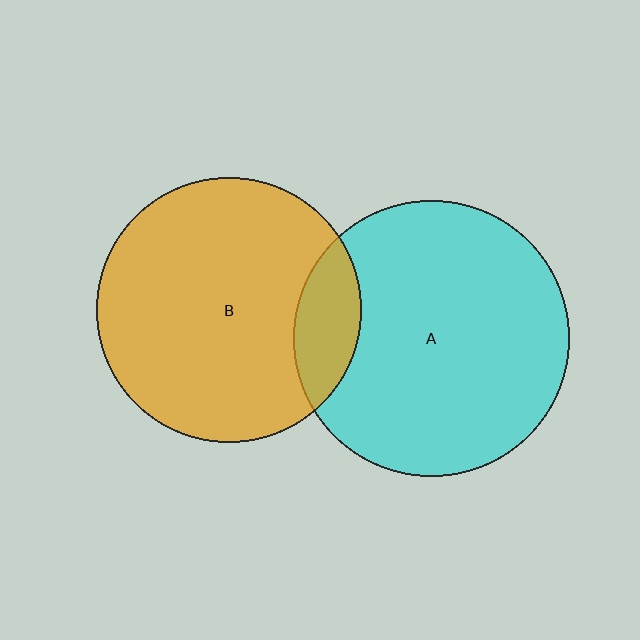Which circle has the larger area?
Circle A (cyan).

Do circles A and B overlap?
Yes.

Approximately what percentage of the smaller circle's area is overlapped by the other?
Approximately 15%.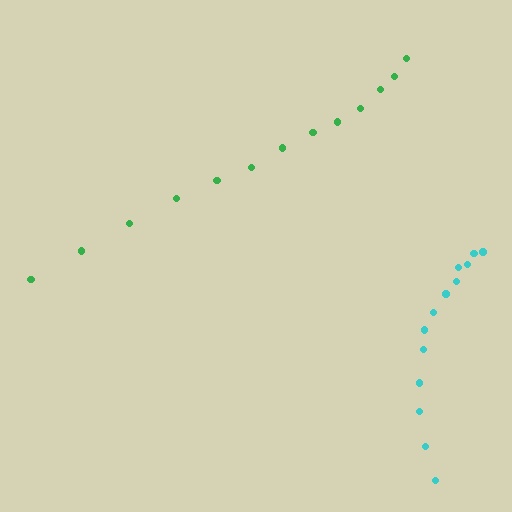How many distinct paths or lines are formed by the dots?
There are 2 distinct paths.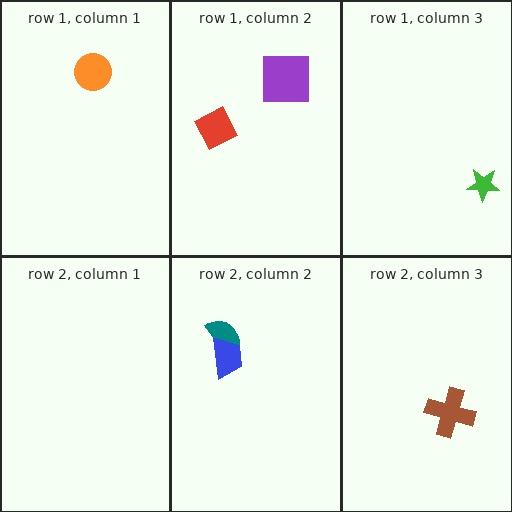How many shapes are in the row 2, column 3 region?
1.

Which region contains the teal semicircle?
The row 2, column 2 region.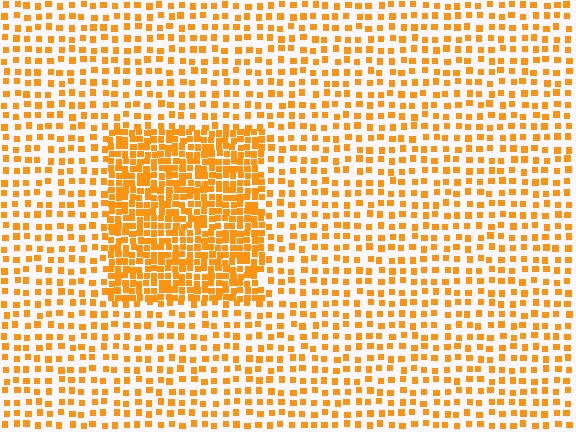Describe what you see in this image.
The image contains small orange elements arranged at two different densities. A rectangle-shaped region is visible where the elements are more densely packed than the surrounding area.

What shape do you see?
I see a rectangle.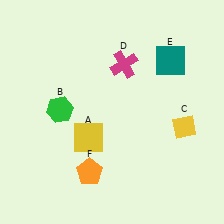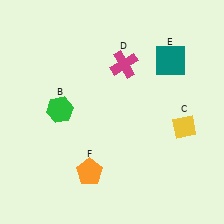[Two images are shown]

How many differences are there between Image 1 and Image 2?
There is 1 difference between the two images.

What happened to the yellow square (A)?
The yellow square (A) was removed in Image 2. It was in the bottom-left area of Image 1.